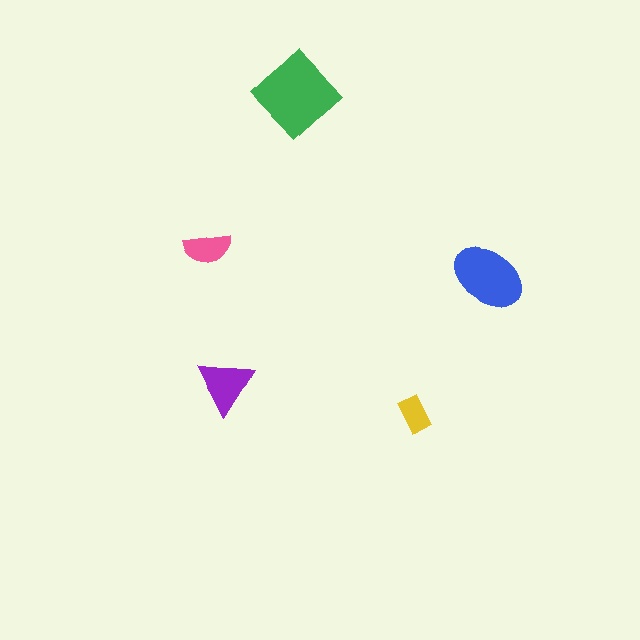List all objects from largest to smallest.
The green diamond, the blue ellipse, the purple triangle, the pink semicircle, the yellow rectangle.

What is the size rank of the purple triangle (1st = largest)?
3rd.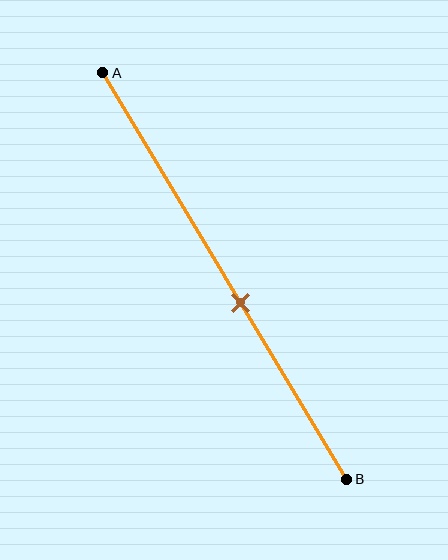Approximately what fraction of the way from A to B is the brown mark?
The brown mark is approximately 55% of the way from A to B.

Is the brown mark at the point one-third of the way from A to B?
No, the mark is at about 55% from A, not at the 33% one-third point.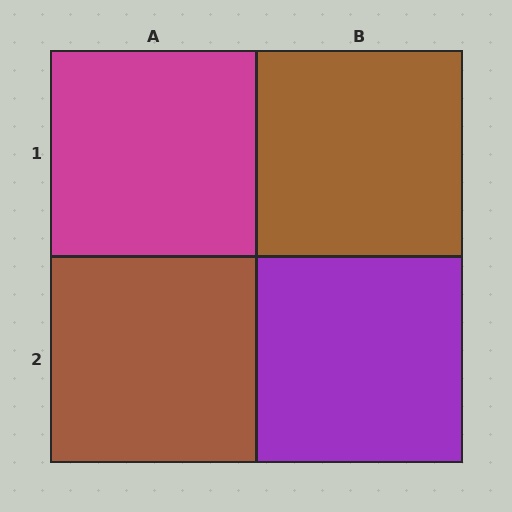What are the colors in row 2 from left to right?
Brown, purple.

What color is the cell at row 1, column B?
Brown.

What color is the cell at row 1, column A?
Magenta.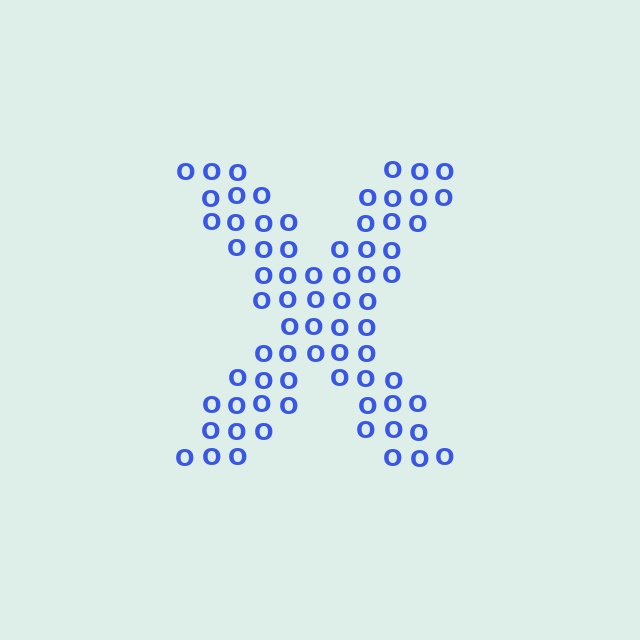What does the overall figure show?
The overall figure shows the letter X.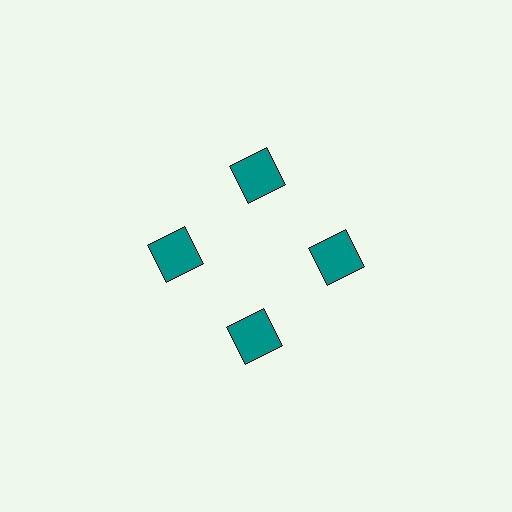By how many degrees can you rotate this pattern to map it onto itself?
The pattern maps onto itself every 90 degrees of rotation.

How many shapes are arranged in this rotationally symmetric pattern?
There are 4 shapes, arranged in 4 groups of 1.